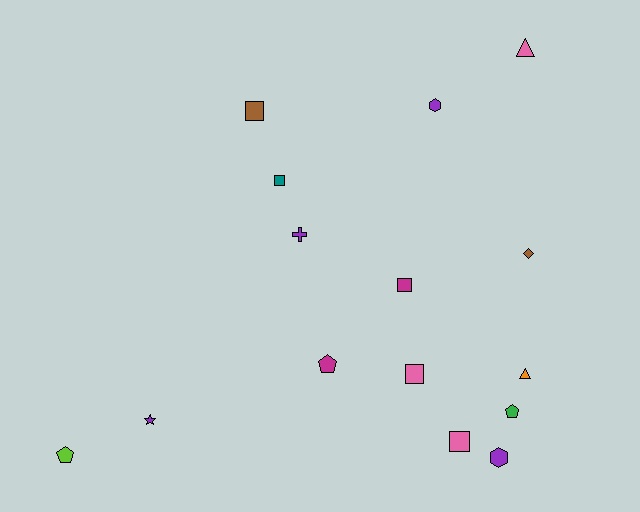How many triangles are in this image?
There are 2 triangles.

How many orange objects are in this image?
There is 1 orange object.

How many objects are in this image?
There are 15 objects.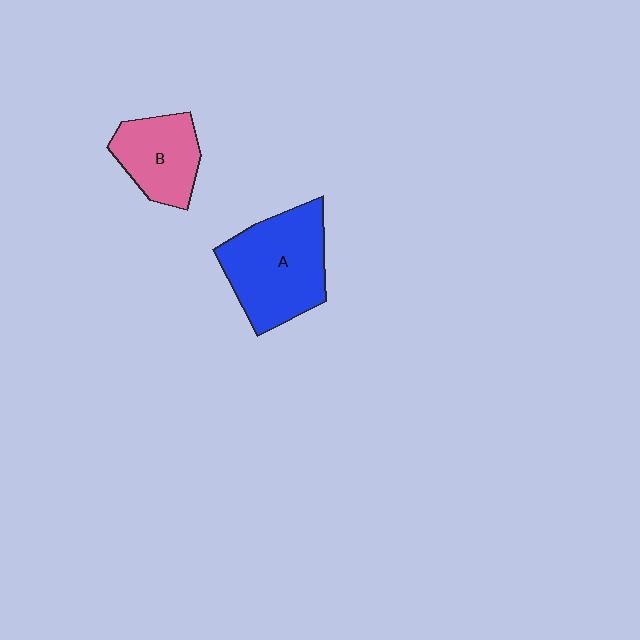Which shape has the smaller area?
Shape B (pink).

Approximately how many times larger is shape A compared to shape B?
Approximately 1.6 times.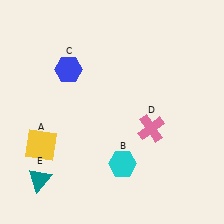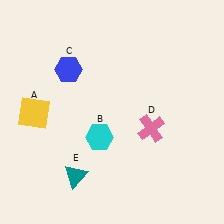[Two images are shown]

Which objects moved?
The objects that moved are: the yellow square (A), the cyan hexagon (B), the teal triangle (E).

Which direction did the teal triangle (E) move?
The teal triangle (E) moved right.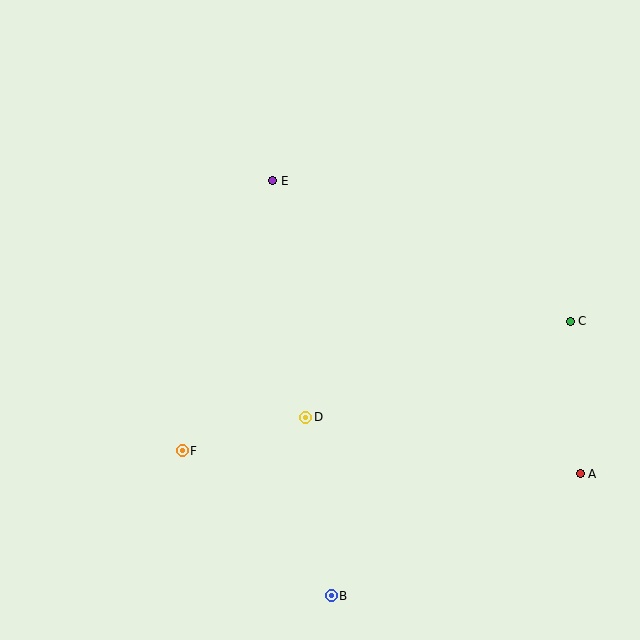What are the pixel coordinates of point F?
Point F is at (182, 451).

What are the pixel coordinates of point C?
Point C is at (570, 321).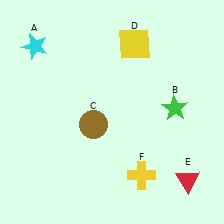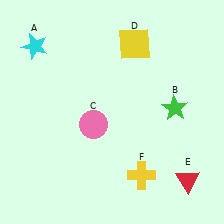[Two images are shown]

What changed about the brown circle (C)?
In Image 1, C is brown. In Image 2, it changed to pink.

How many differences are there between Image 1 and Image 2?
There is 1 difference between the two images.